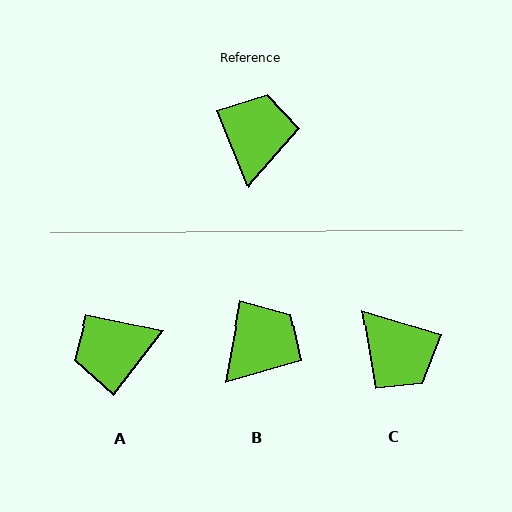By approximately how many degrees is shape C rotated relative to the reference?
Approximately 128 degrees clockwise.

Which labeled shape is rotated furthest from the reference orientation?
C, about 128 degrees away.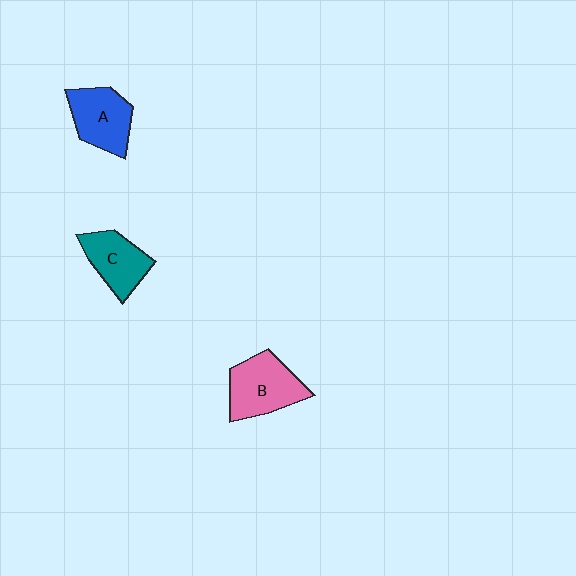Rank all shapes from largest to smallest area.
From largest to smallest: B (pink), A (blue), C (teal).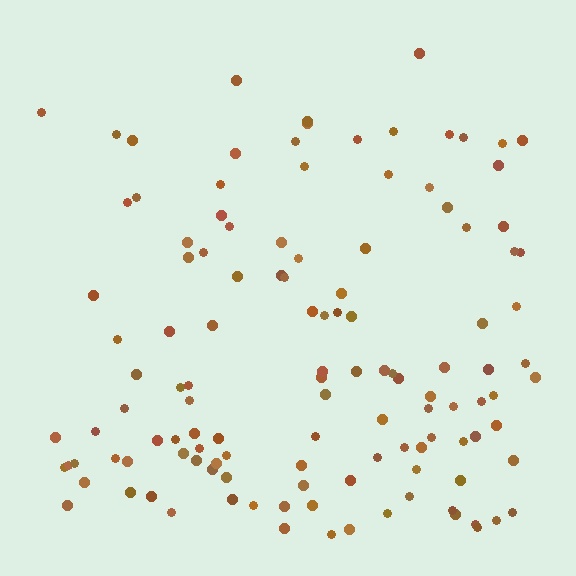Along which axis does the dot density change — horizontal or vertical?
Vertical.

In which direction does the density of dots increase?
From top to bottom, with the bottom side densest.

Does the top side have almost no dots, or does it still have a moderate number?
Still a moderate number, just noticeably fewer than the bottom.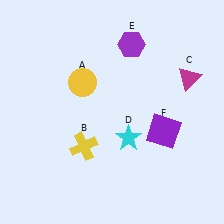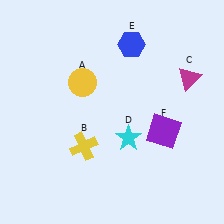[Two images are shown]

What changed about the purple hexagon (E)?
In Image 1, E is purple. In Image 2, it changed to blue.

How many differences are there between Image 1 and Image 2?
There is 1 difference between the two images.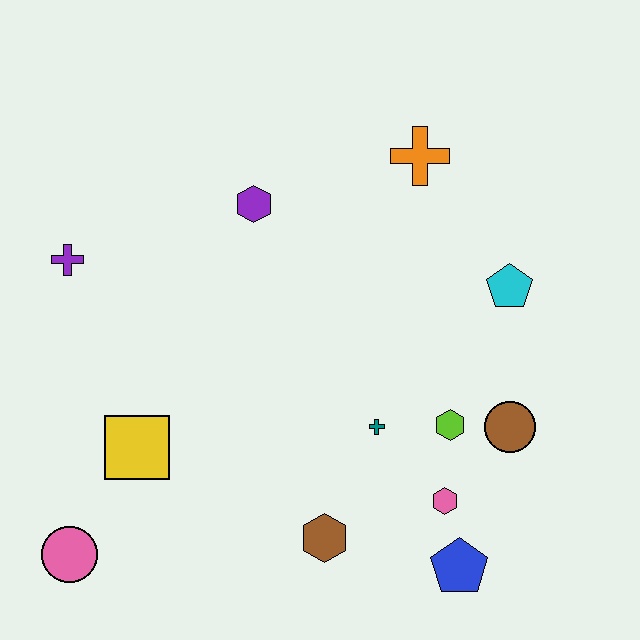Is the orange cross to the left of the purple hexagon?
No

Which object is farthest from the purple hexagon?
The blue pentagon is farthest from the purple hexagon.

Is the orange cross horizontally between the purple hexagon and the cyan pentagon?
Yes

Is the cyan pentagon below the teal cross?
No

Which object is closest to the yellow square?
The pink circle is closest to the yellow square.